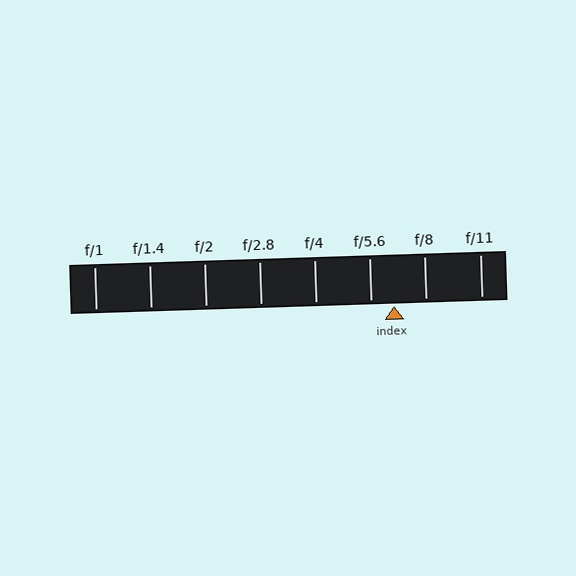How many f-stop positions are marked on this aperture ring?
There are 8 f-stop positions marked.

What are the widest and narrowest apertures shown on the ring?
The widest aperture shown is f/1 and the narrowest is f/11.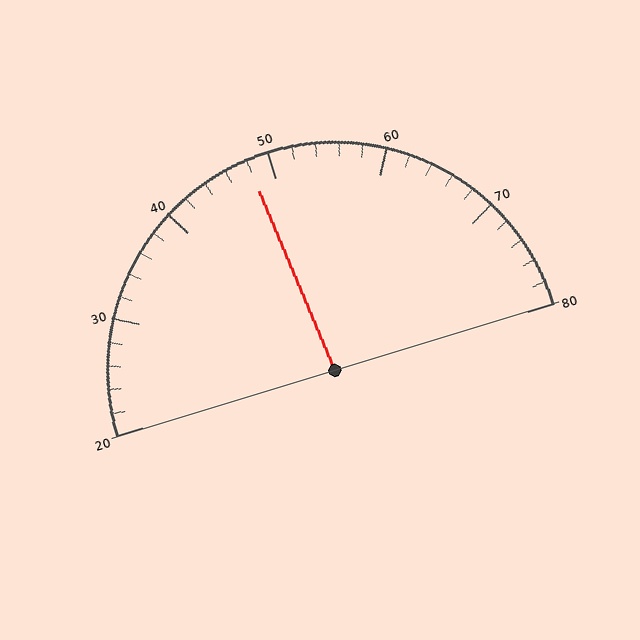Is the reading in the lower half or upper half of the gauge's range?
The reading is in the lower half of the range (20 to 80).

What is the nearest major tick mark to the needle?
The nearest major tick mark is 50.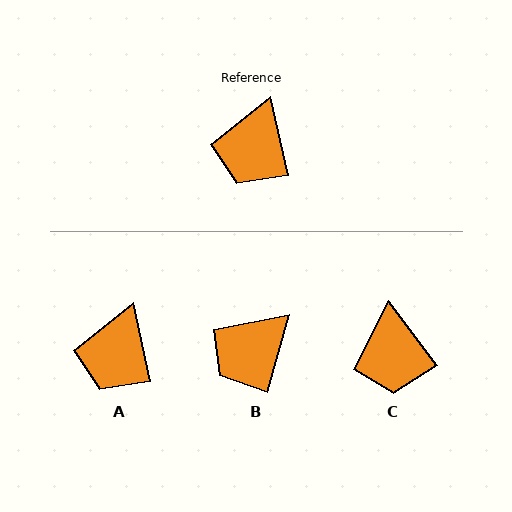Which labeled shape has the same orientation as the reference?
A.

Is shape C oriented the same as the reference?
No, it is off by about 24 degrees.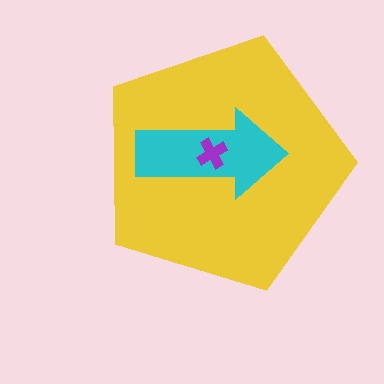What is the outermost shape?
The yellow pentagon.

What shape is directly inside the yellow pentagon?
The cyan arrow.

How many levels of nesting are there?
3.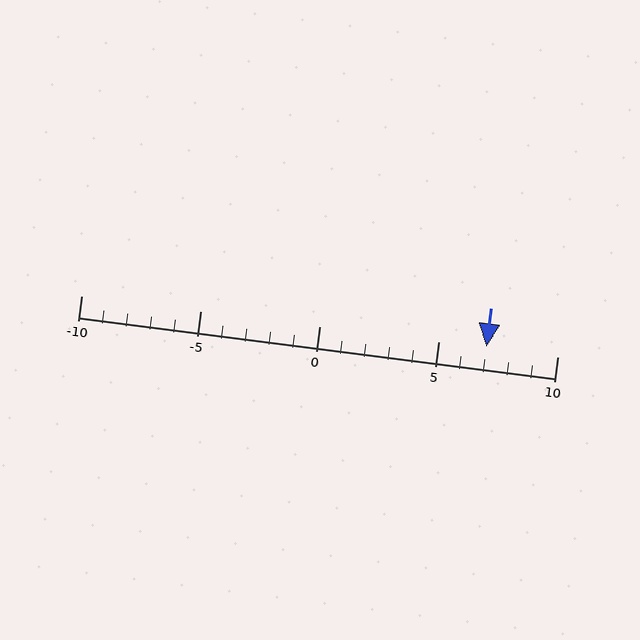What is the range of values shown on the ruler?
The ruler shows values from -10 to 10.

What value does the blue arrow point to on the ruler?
The blue arrow points to approximately 7.